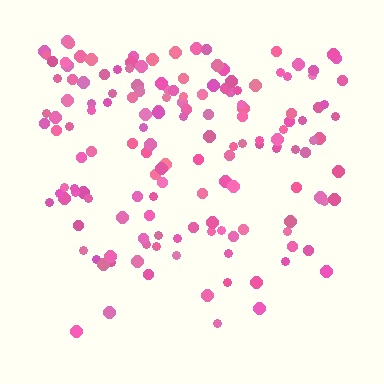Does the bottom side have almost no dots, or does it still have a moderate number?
Still a moderate number, just noticeably fewer than the top.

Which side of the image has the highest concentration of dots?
The top.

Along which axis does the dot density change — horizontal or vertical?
Vertical.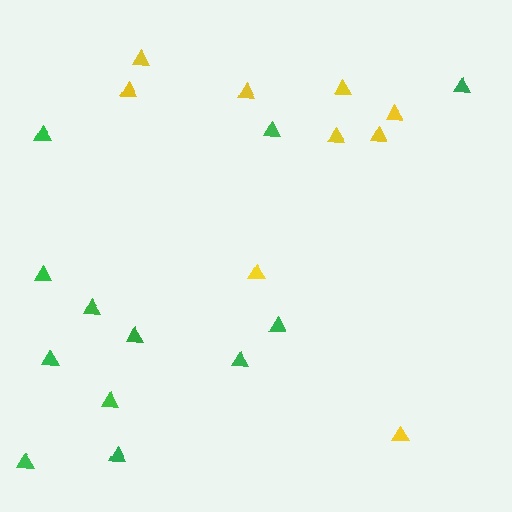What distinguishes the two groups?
There are 2 groups: one group of yellow triangles (9) and one group of green triangles (12).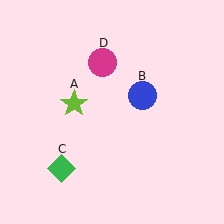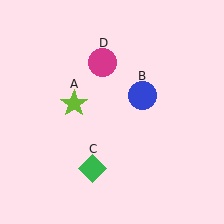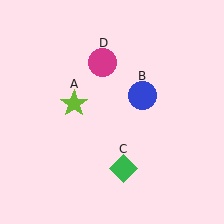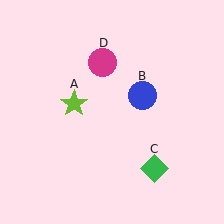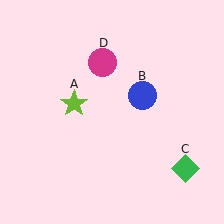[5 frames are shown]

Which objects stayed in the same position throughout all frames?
Lime star (object A) and blue circle (object B) and magenta circle (object D) remained stationary.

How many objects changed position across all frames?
1 object changed position: green diamond (object C).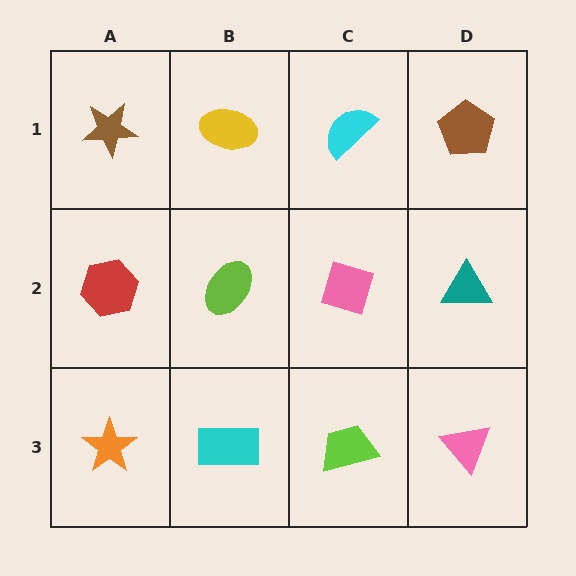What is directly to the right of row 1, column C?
A brown pentagon.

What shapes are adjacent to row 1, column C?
A pink diamond (row 2, column C), a yellow ellipse (row 1, column B), a brown pentagon (row 1, column D).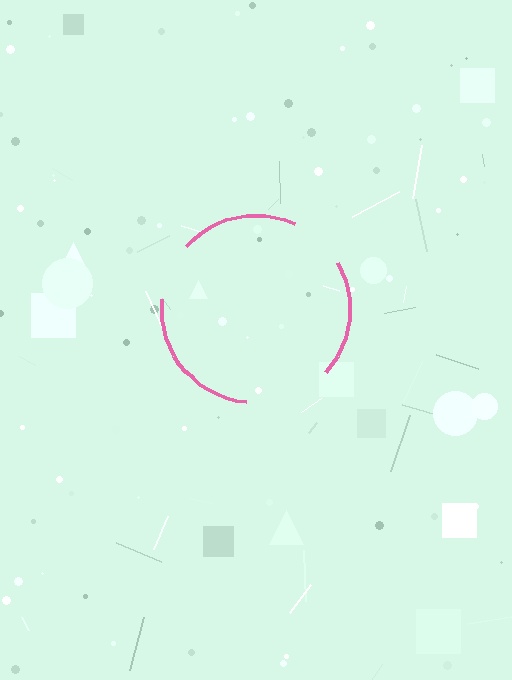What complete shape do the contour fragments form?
The contour fragments form a circle.